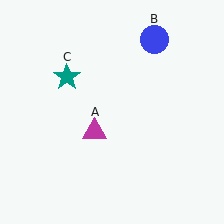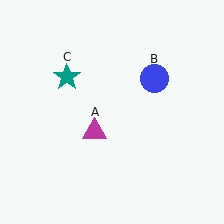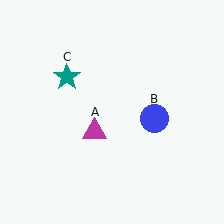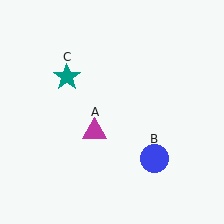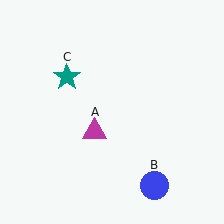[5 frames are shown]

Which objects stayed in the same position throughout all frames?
Magenta triangle (object A) and teal star (object C) remained stationary.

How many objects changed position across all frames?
1 object changed position: blue circle (object B).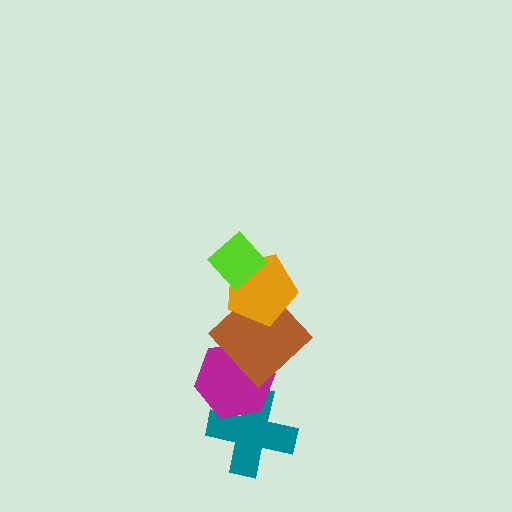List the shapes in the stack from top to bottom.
From top to bottom: the lime diamond, the orange pentagon, the brown diamond, the magenta hexagon, the teal cross.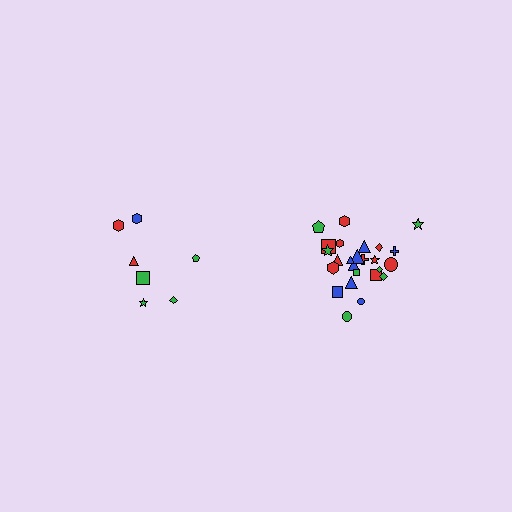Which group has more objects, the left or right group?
The right group.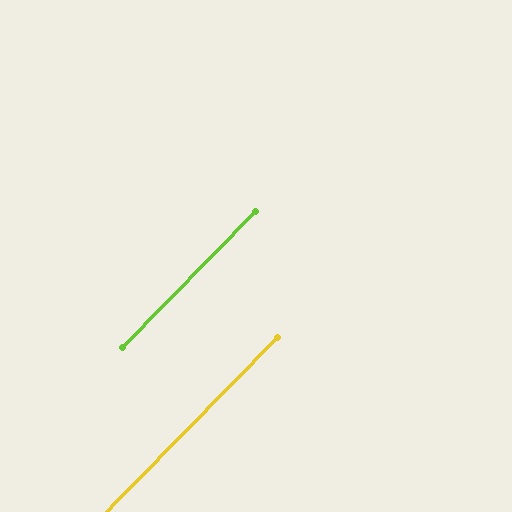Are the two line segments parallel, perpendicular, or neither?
Parallel — their directions differ by only 0.0°.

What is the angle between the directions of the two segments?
Approximately 0 degrees.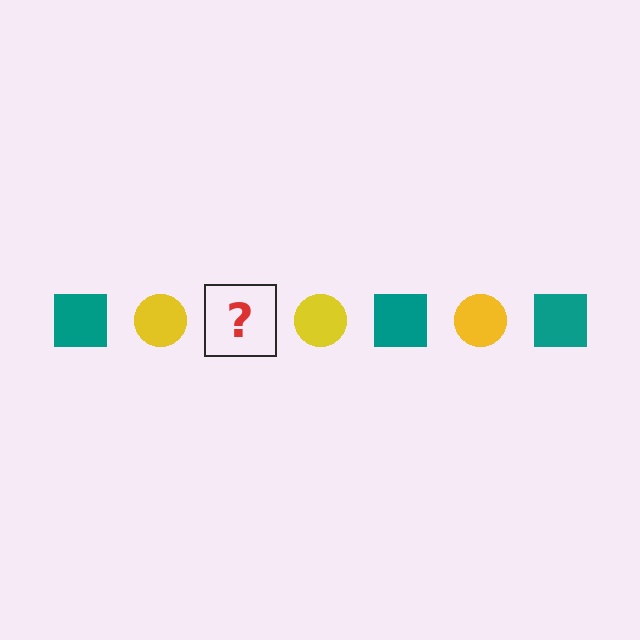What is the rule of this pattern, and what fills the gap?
The rule is that the pattern alternates between teal square and yellow circle. The gap should be filled with a teal square.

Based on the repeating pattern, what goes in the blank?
The blank should be a teal square.